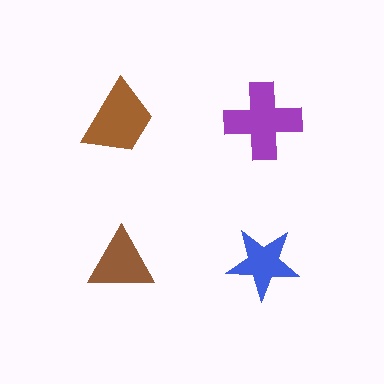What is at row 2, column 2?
A blue star.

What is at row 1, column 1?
A brown trapezoid.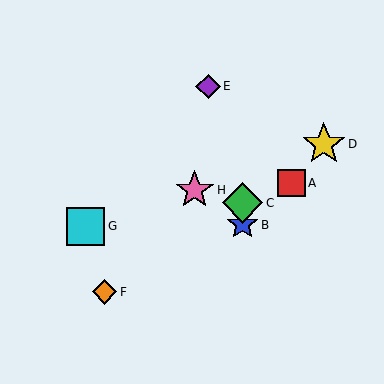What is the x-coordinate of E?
Object E is at x≈208.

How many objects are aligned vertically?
2 objects (B, C) are aligned vertically.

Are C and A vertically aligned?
No, C is at x≈242 and A is at x≈291.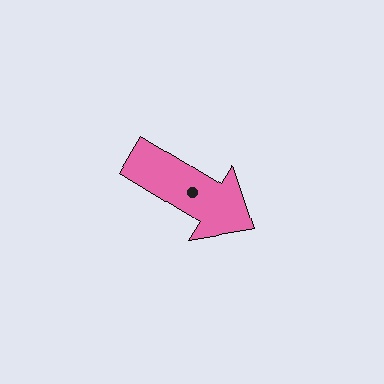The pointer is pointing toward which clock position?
Roughly 4 o'clock.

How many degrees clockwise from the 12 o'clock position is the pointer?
Approximately 122 degrees.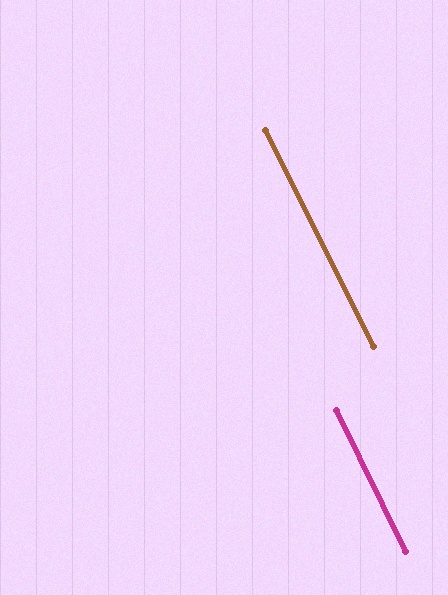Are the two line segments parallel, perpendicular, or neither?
Parallel — their directions differ by only 0.9°.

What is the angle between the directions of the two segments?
Approximately 1 degree.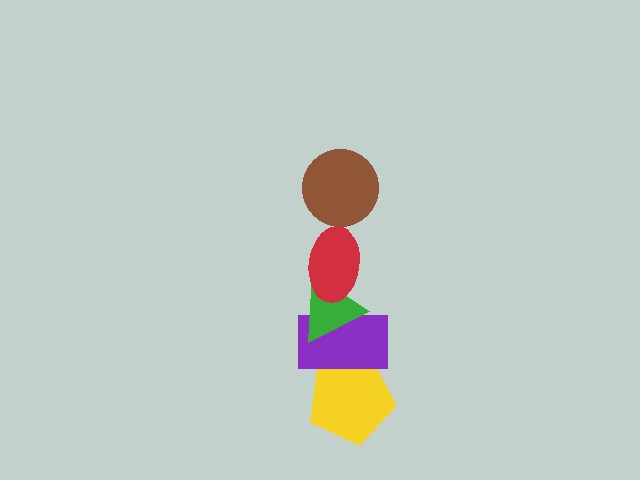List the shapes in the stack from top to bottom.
From top to bottom: the brown circle, the red ellipse, the green triangle, the purple rectangle, the yellow pentagon.